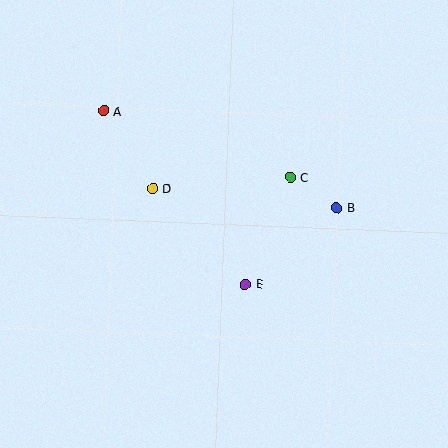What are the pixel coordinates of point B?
Point B is at (336, 208).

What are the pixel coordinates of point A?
Point A is at (104, 111).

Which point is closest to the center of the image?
Point E at (245, 284) is closest to the center.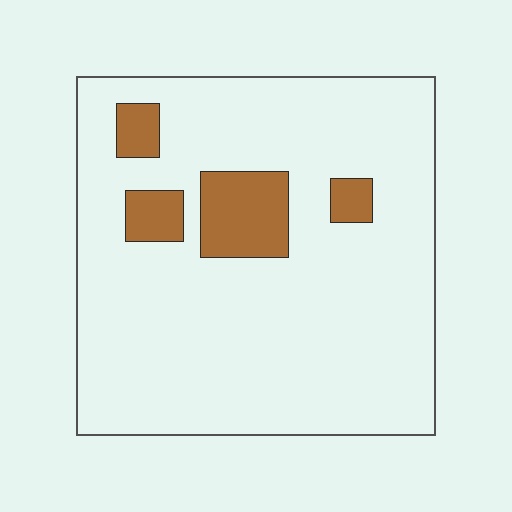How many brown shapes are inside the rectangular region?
4.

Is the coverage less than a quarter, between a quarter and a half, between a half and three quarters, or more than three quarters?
Less than a quarter.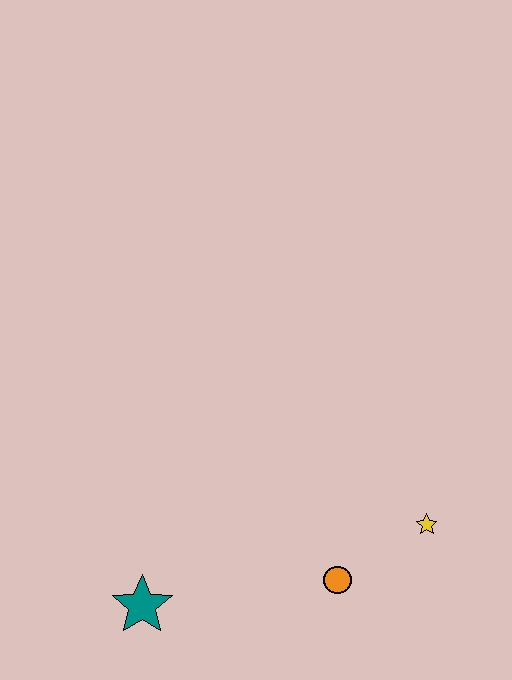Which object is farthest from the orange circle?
The teal star is farthest from the orange circle.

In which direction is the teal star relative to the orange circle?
The teal star is to the left of the orange circle.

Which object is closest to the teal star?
The orange circle is closest to the teal star.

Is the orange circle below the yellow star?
Yes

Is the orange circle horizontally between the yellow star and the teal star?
Yes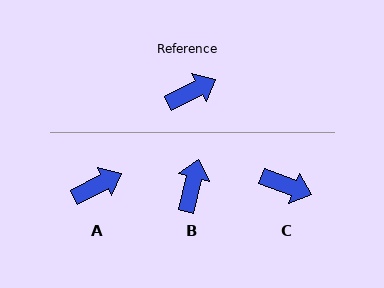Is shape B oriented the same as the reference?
No, it is off by about 49 degrees.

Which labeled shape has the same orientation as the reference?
A.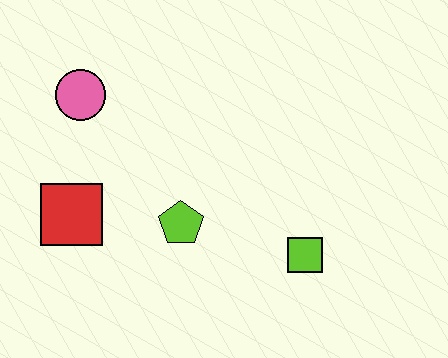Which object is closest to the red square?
The lime pentagon is closest to the red square.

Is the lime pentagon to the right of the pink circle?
Yes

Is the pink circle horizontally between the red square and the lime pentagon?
Yes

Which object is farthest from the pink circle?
The lime square is farthest from the pink circle.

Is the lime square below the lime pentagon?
Yes